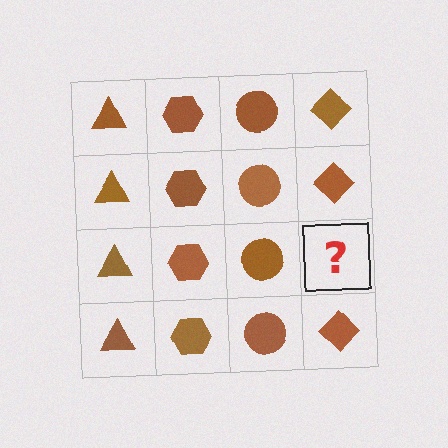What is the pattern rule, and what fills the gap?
The rule is that each column has a consistent shape. The gap should be filled with a brown diamond.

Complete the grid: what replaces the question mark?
The question mark should be replaced with a brown diamond.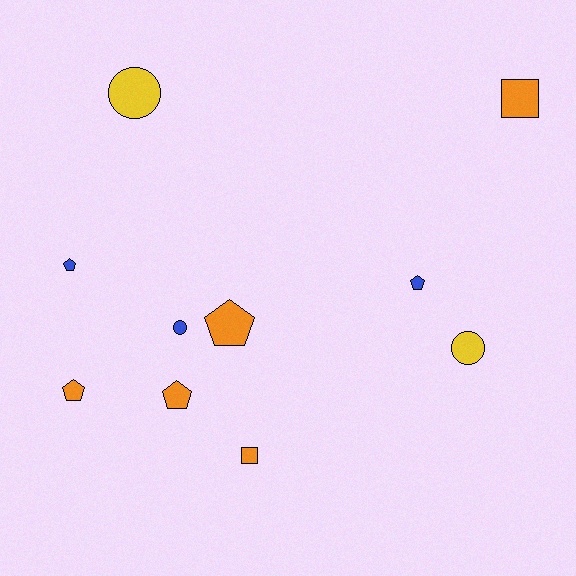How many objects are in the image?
There are 10 objects.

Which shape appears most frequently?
Pentagon, with 5 objects.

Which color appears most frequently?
Orange, with 5 objects.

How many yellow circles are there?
There are 2 yellow circles.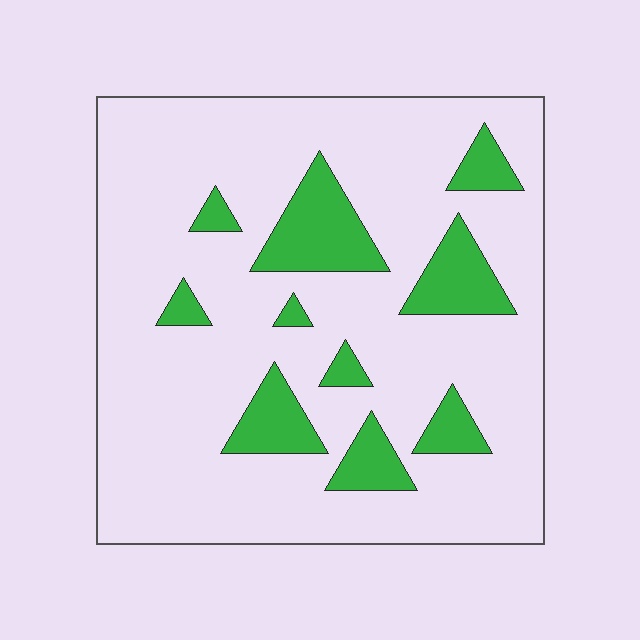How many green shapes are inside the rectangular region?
10.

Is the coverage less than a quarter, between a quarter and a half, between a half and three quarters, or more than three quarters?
Less than a quarter.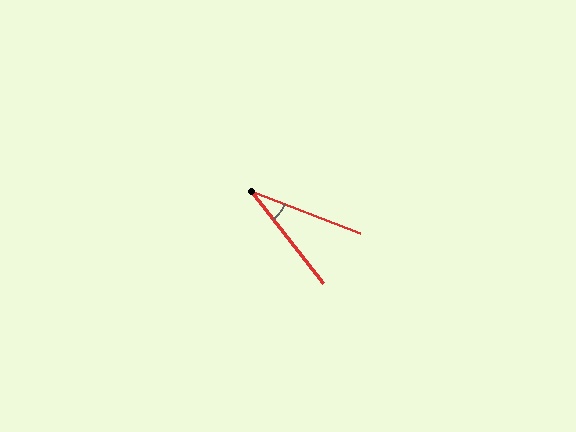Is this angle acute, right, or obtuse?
It is acute.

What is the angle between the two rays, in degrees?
Approximately 31 degrees.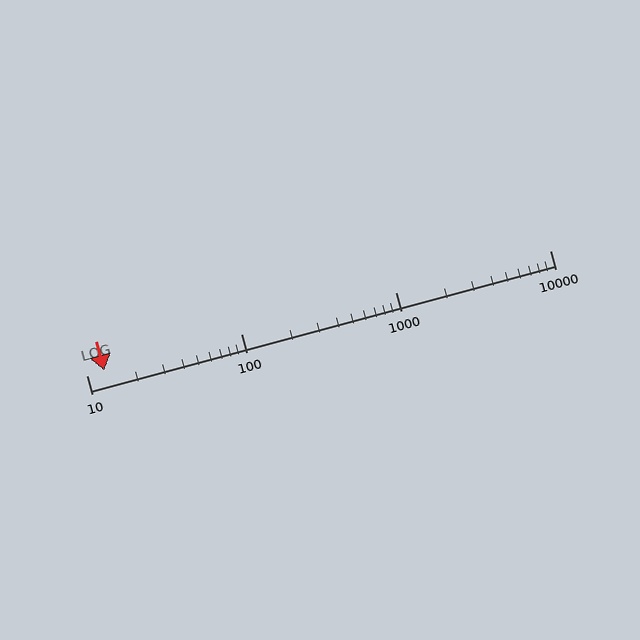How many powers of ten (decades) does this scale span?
The scale spans 3 decades, from 10 to 10000.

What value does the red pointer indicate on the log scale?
The pointer indicates approximately 13.